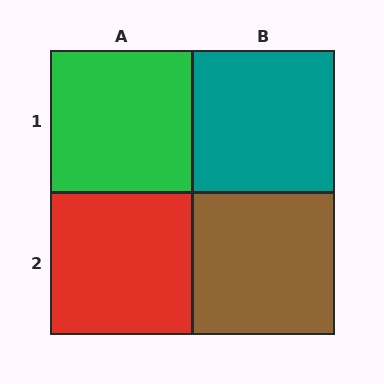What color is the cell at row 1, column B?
Teal.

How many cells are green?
1 cell is green.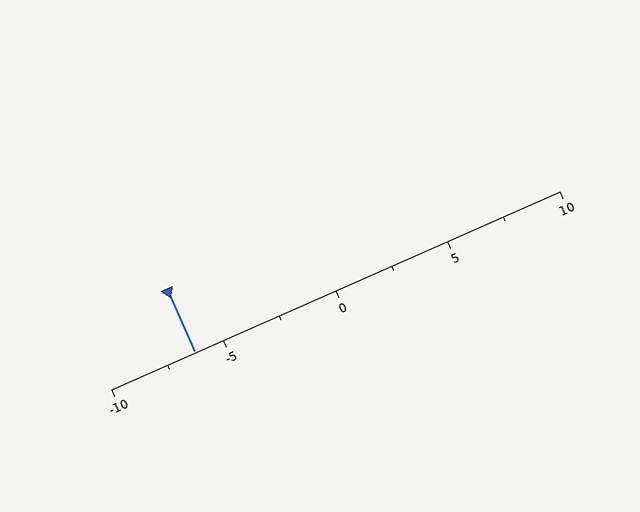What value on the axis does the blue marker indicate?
The marker indicates approximately -6.2.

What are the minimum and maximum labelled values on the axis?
The axis runs from -10 to 10.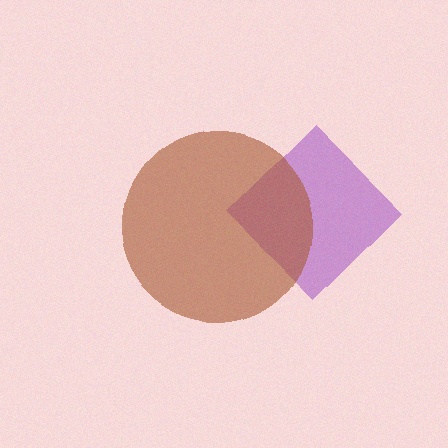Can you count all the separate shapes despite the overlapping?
Yes, there are 2 separate shapes.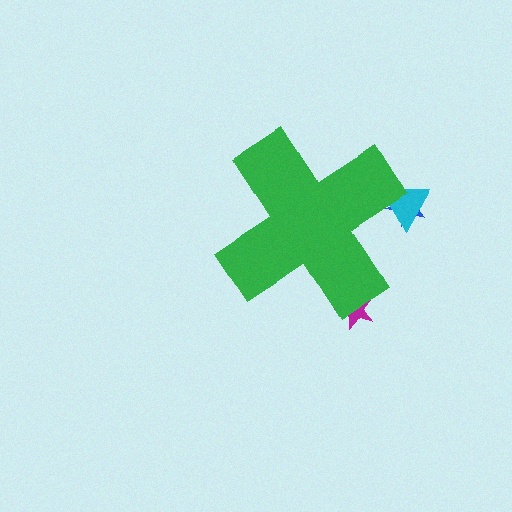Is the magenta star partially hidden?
Yes, the magenta star is partially hidden behind the green cross.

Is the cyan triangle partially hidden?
Yes, the cyan triangle is partially hidden behind the green cross.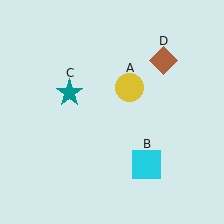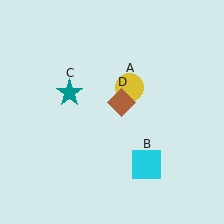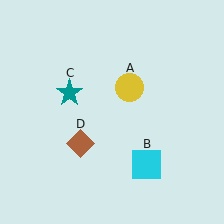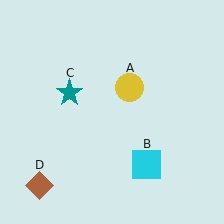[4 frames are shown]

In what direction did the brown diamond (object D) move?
The brown diamond (object D) moved down and to the left.